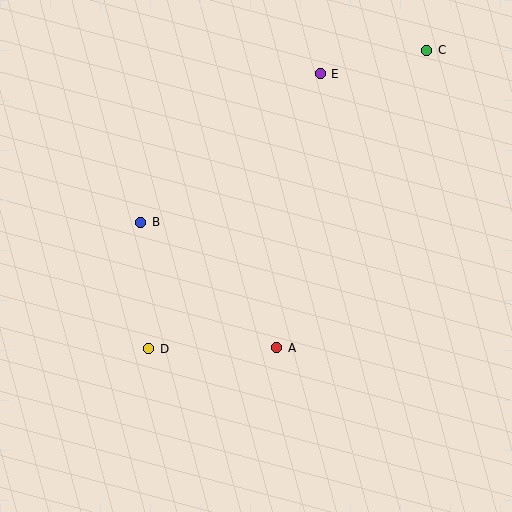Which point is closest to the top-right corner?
Point C is closest to the top-right corner.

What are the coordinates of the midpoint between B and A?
The midpoint between B and A is at (209, 285).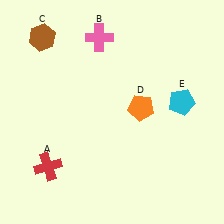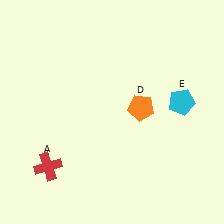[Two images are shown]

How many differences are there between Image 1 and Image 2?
There are 2 differences between the two images.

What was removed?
The brown hexagon (C), the pink cross (B) were removed in Image 2.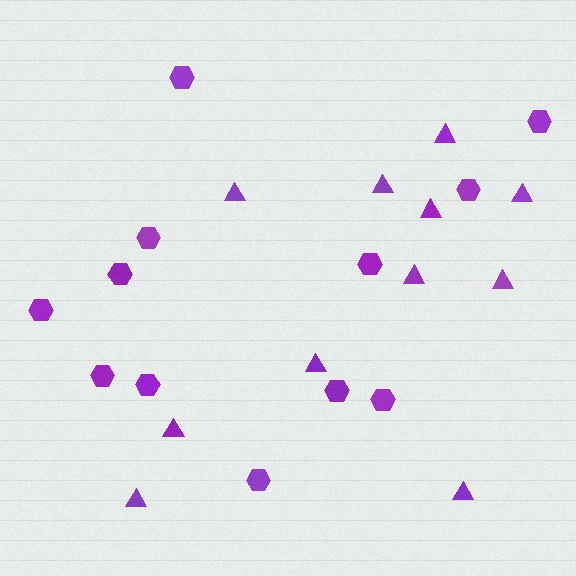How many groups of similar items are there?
There are 2 groups: one group of hexagons (12) and one group of triangles (11).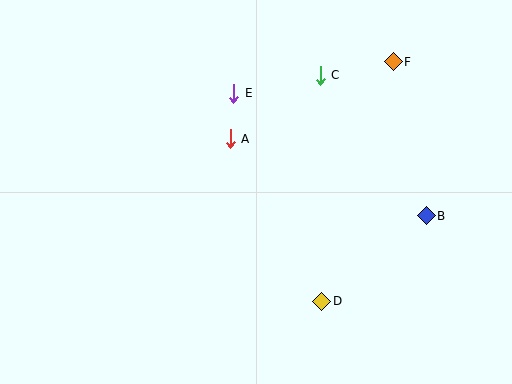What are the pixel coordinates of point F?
Point F is at (393, 62).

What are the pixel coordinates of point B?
Point B is at (426, 216).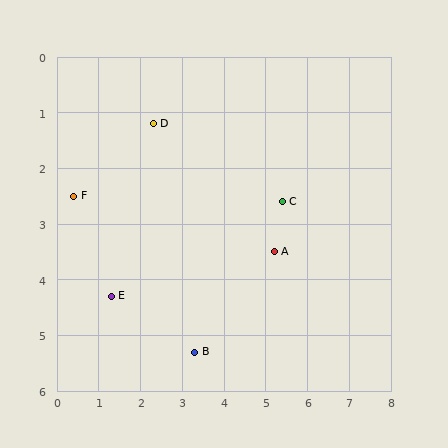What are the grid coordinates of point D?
Point D is at approximately (2.3, 1.2).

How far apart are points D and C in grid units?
Points D and C are about 3.4 grid units apart.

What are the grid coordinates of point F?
Point F is at approximately (0.4, 2.5).